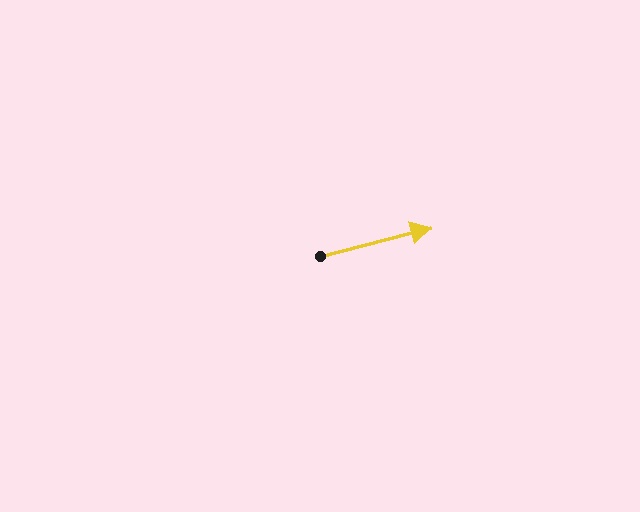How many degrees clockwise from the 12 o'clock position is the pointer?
Approximately 76 degrees.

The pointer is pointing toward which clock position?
Roughly 3 o'clock.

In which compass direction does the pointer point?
East.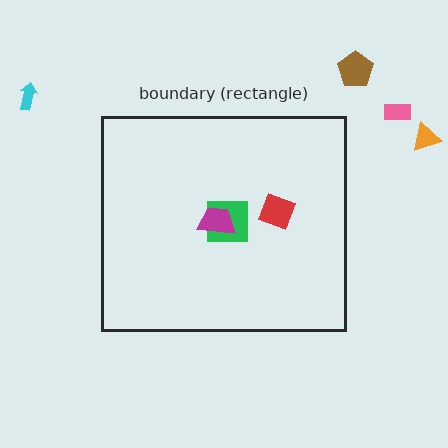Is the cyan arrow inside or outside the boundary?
Outside.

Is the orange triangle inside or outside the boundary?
Outside.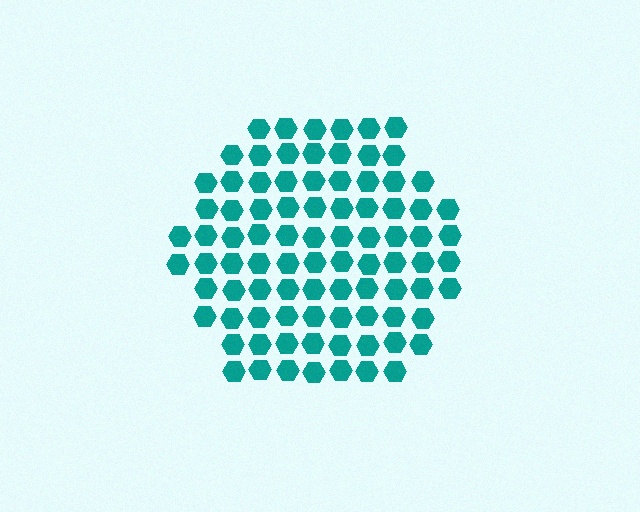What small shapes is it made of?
It is made of small hexagons.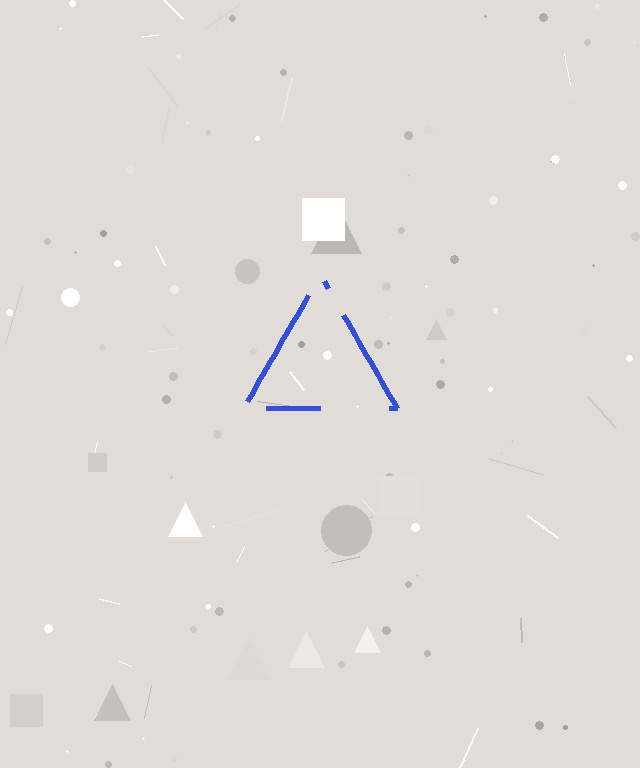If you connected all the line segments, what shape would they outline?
They would outline a triangle.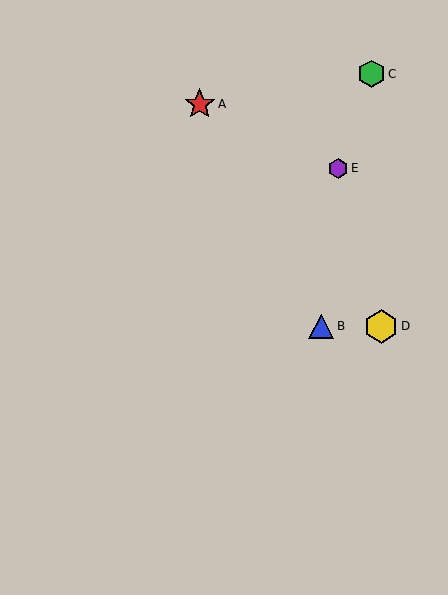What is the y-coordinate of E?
Object E is at y≈168.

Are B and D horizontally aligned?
Yes, both are at y≈326.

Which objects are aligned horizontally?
Objects B, D are aligned horizontally.